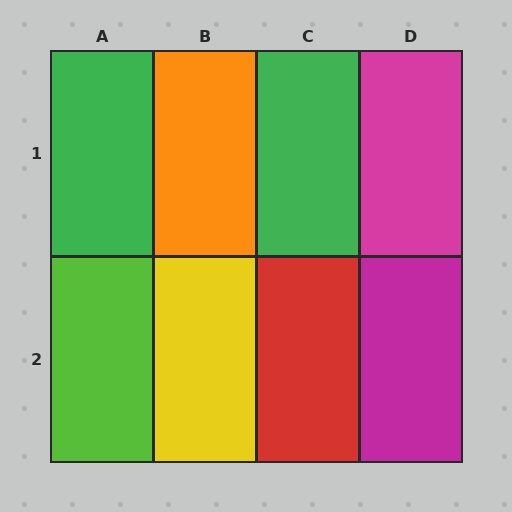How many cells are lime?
1 cell is lime.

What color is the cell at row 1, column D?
Magenta.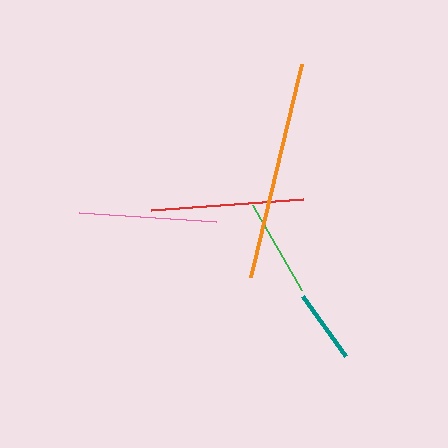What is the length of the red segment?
The red segment is approximately 152 pixels long.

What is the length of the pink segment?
The pink segment is approximately 137 pixels long.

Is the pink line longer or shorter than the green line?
The pink line is longer than the green line.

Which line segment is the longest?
The orange line is the longest at approximately 219 pixels.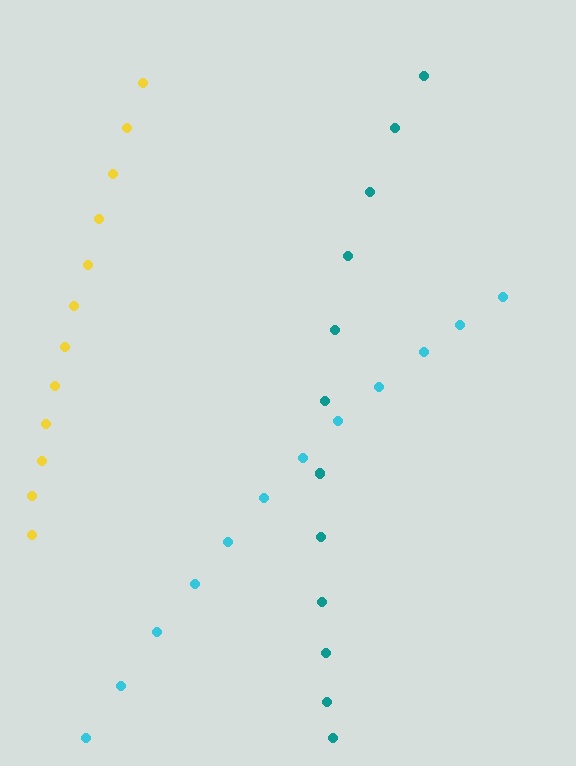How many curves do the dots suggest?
There are 3 distinct paths.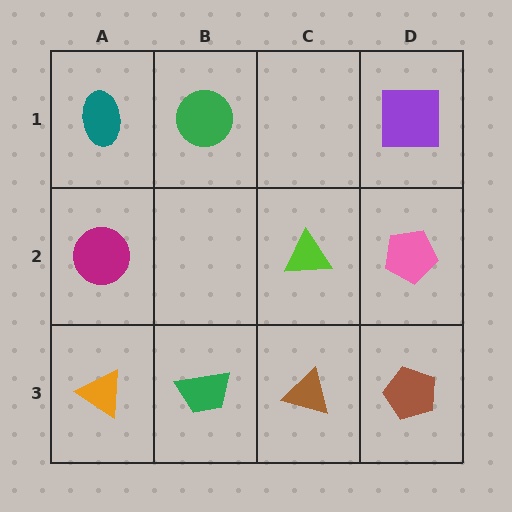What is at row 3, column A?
An orange triangle.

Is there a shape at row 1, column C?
No, that cell is empty.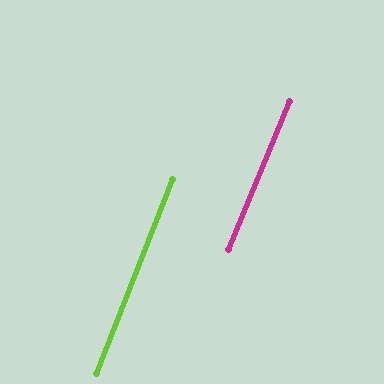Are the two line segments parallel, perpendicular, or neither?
Parallel — their directions differ by only 1.1°.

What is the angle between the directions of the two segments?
Approximately 1 degree.